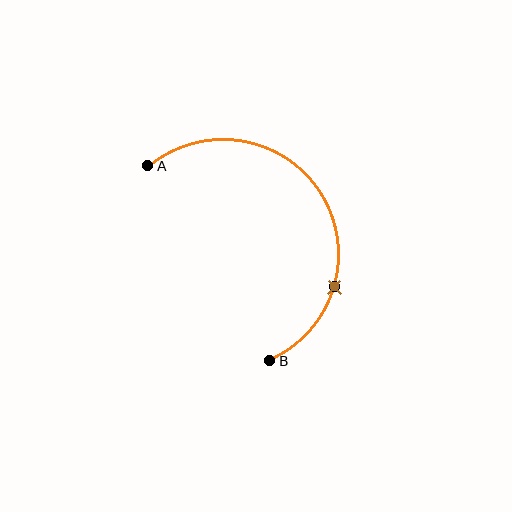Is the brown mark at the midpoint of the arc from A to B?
No. The brown mark lies on the arc but is closer to endpoint B. The arc midpoint would be at the point on the curve equidistant along the arc from both A and B.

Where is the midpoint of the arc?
The arc midpoint is the point on the curve farthest from the straight line joining A and B. It sits to the right of that line.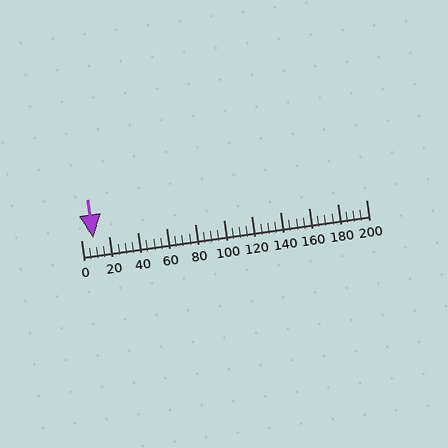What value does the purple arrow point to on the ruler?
The purple arrow points to approximately 9.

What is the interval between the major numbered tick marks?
The major tick marks are spaced 20 units apart.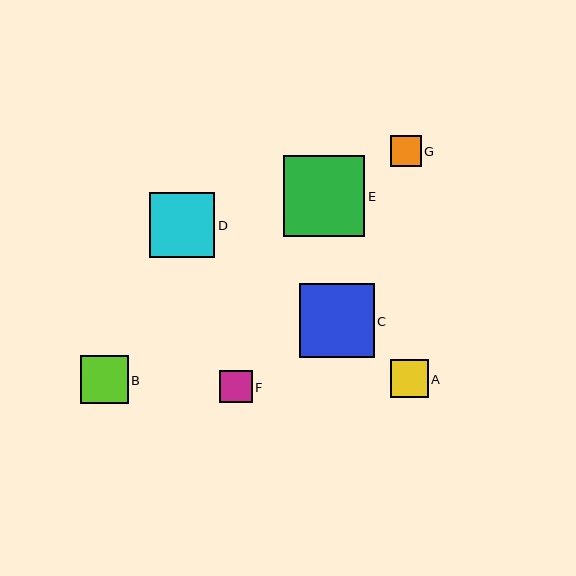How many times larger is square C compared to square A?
Square C is approximately 2.0 times the size of square A.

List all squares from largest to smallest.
From largest to smallest: E, C, D, B, A, F, G.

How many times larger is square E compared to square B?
Square E is approximately 1.7 times the size of square B.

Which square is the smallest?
Square G is the smallest with a size of approximately 31 pixels.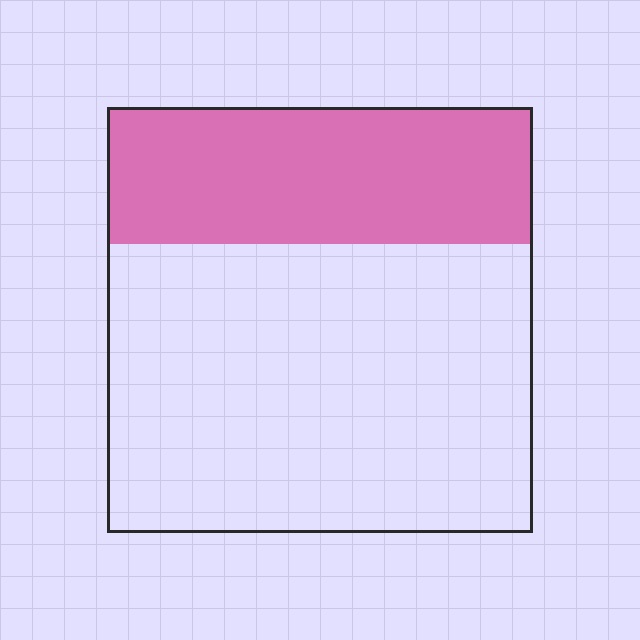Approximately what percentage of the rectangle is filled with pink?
Approximately 30%.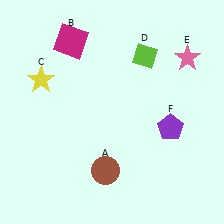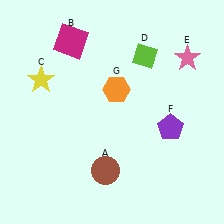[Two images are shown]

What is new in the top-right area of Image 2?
An orange hexagon (G) was added in the top-right area of Image 2.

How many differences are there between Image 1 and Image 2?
There is 1 difference between the two images.